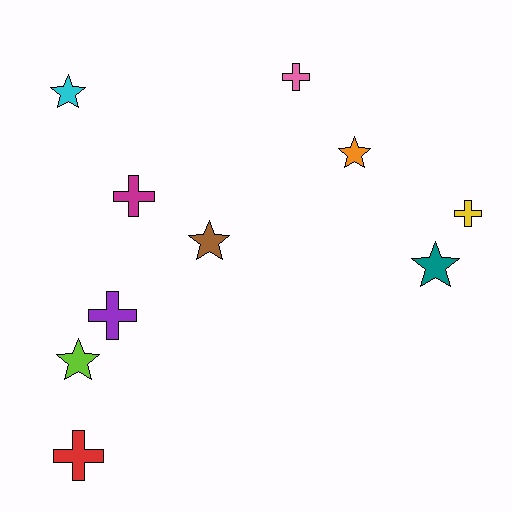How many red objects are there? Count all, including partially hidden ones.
There is 1 red object.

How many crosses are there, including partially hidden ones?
There are 5 crosses.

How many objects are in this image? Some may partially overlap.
There are 10 objects.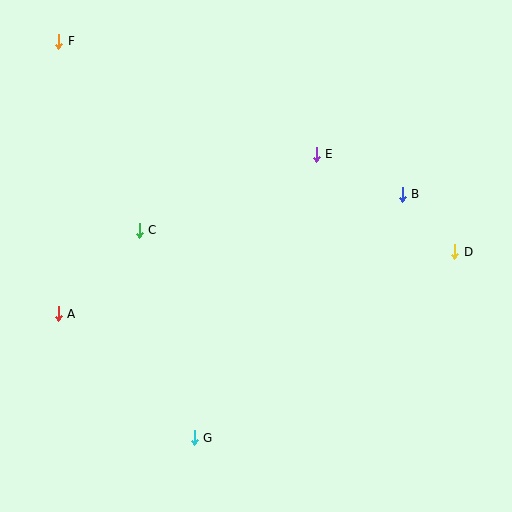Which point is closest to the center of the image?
Point E at (316, 154) is closest to the center.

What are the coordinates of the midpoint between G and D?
The midpoint between G and D is at (324, 345).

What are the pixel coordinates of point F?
Point F is at (59, 41).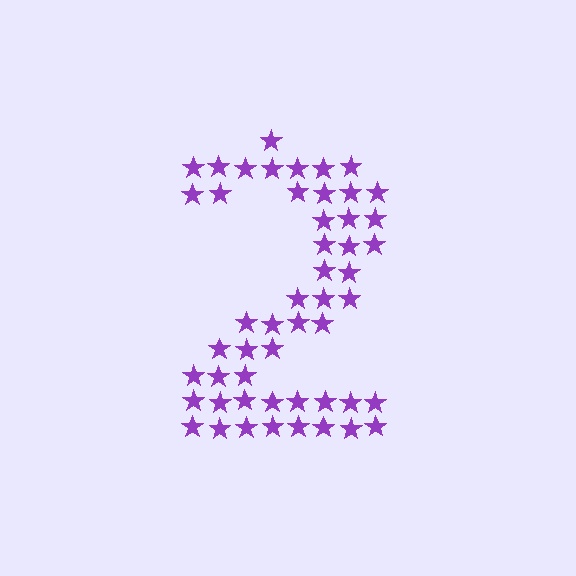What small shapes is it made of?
It is made of small stars.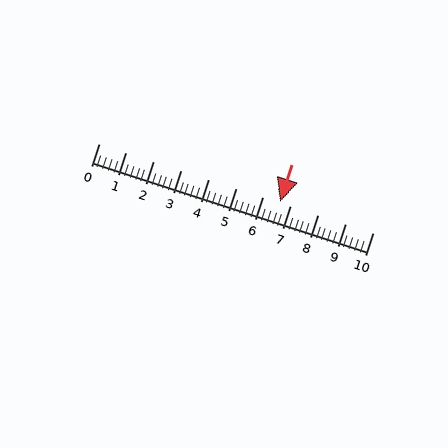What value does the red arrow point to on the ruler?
The red arrow points to approximately 6.6.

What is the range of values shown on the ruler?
The ruler shows values from 0 to 10.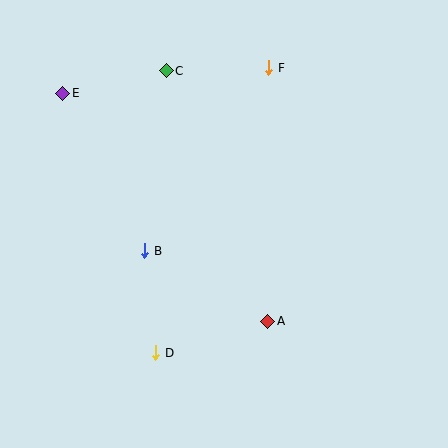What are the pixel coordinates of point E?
Point E is at (63, 93).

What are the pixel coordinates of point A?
Point A is at (268, 321).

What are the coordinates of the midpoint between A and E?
The midpoint between A and E is at (165, 207).